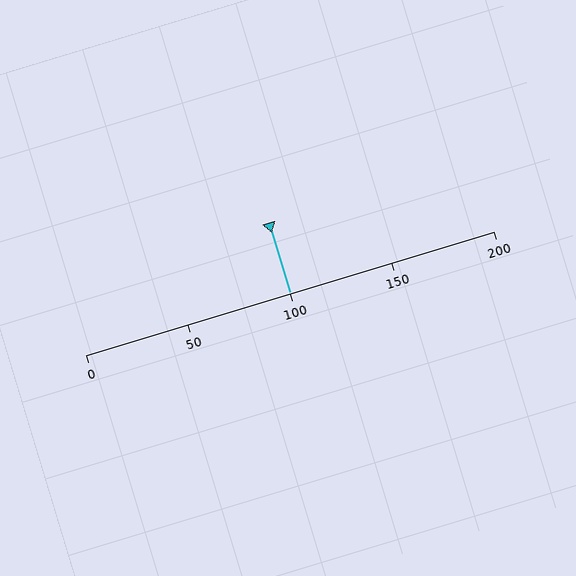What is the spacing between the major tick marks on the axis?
The major ticks are spaced 50 apart.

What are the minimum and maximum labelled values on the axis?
The axis runs from 0 to 200.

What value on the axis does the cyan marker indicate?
The marker indicates approximately 100.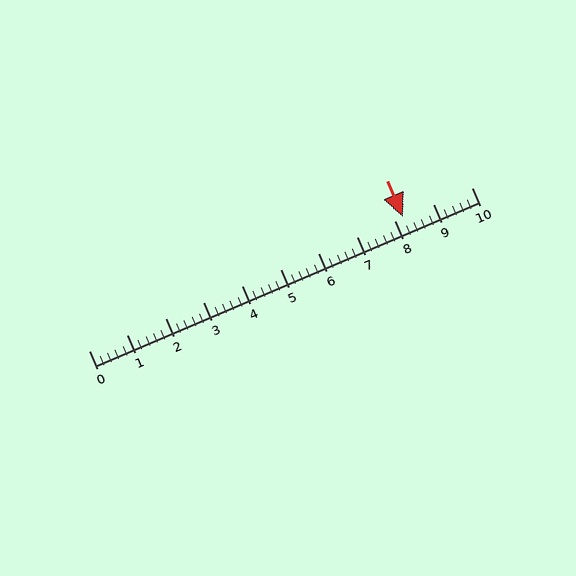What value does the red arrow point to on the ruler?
The red arrow points to approximately 8.2.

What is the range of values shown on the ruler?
The ruler shows values from 0 to 10.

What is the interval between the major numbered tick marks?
The major tick marks are spaced 1 units apart.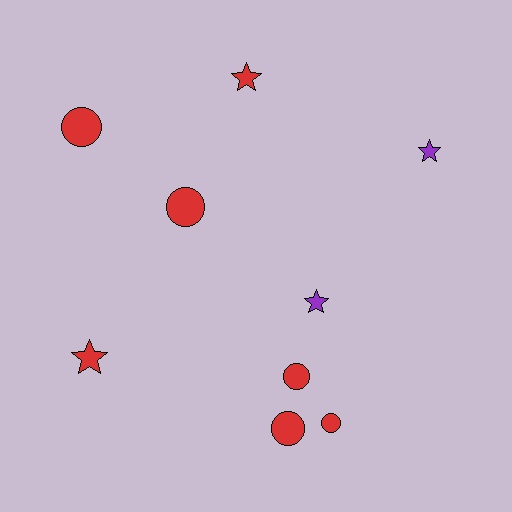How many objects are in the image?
There are 9 objects.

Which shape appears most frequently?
Circle, with 5 objects.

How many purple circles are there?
There are no purple circles.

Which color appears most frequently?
Red, with 7 objects.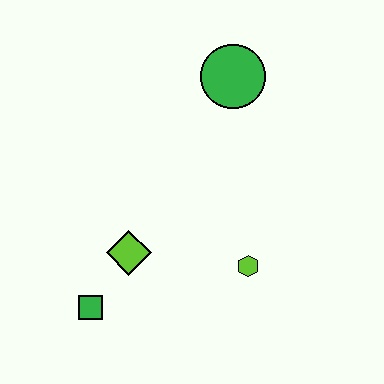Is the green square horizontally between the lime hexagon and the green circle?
No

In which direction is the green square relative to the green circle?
The green square is below the green circle.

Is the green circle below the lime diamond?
No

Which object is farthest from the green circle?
The green square is farthest from the green circle.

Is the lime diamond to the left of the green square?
No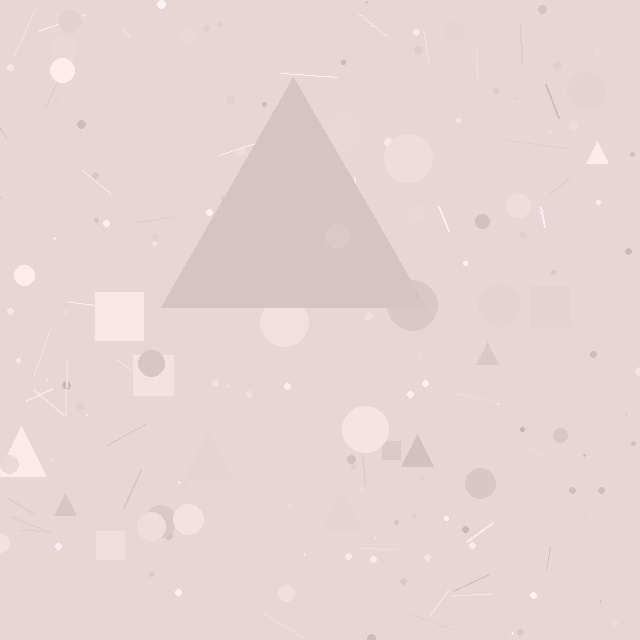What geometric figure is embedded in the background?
A triangle is embedded in the background.